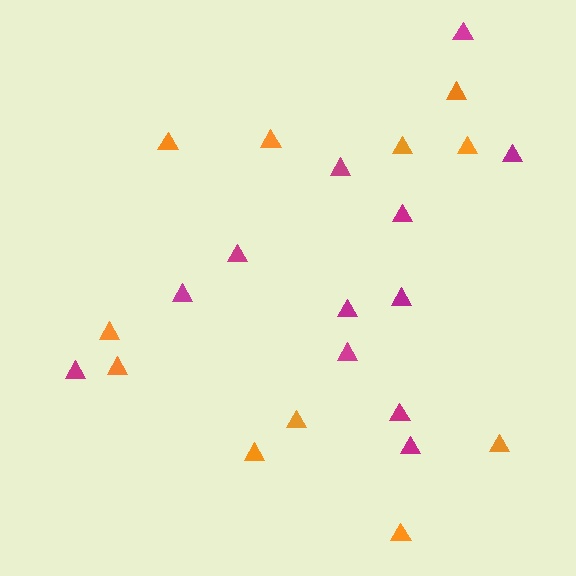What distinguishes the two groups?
There are 2 groups: one group of orange triangles (11) and one group of magenta triangles (12).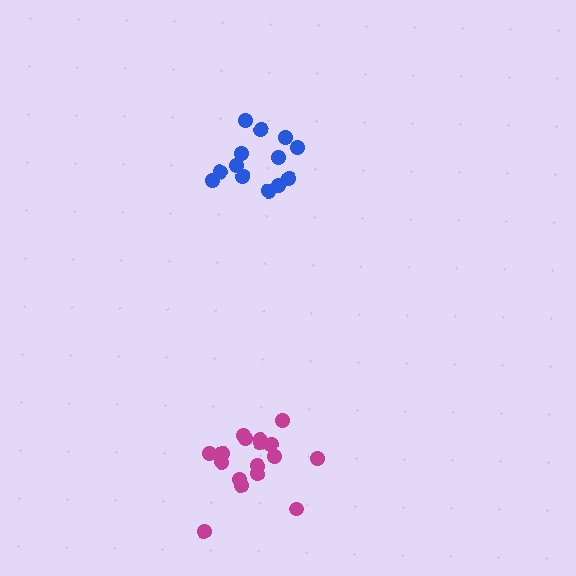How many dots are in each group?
Group 1: 13 dots, Group 2: 17 dots (30 total).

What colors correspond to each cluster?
The clusters are colored: blue, magenta.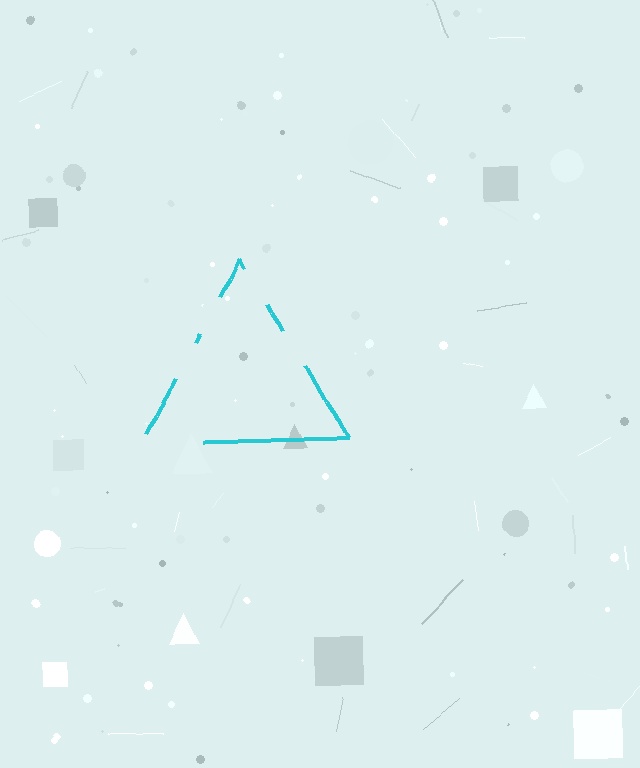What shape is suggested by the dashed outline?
The dashed outline suggests a triangle.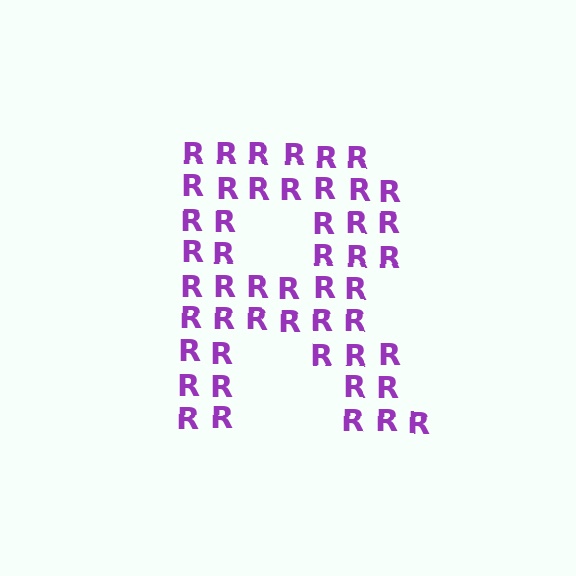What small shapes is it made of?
It is made of small letter R's.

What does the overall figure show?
The overall figure shows the letter R.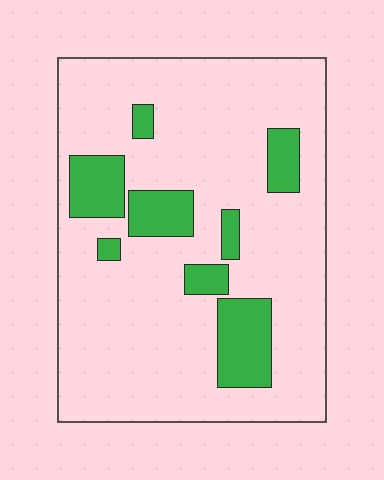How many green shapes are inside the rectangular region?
8.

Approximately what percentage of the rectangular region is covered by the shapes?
Approximately 20%.